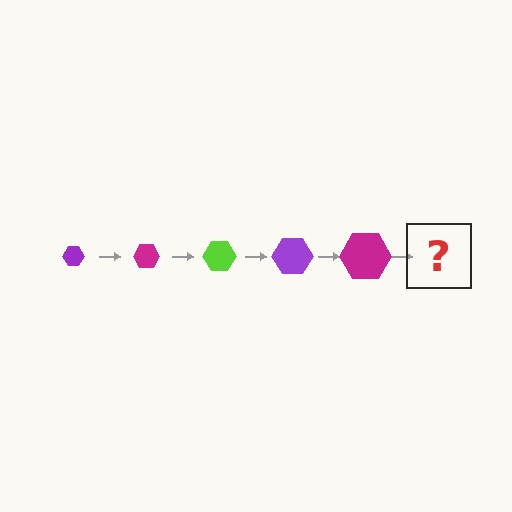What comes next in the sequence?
The next element should be a lime hexagon, larger than the previous one.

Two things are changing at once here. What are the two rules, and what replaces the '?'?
The two rules are that the hexagon grows larger each step and the color cycles through purple, magenta, and lime. The '?' should be a lime hexagon, larger than the previous one.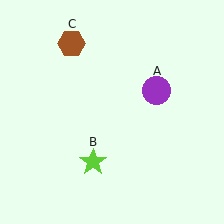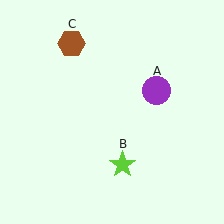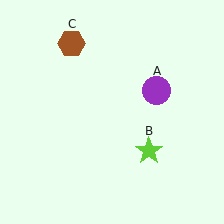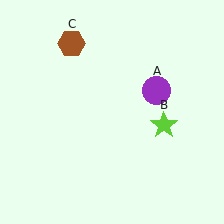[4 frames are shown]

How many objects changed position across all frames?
1 object changed position: lime star (object B).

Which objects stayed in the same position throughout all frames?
Purple circle (object A) and brown hexagon (object C) remained stationary.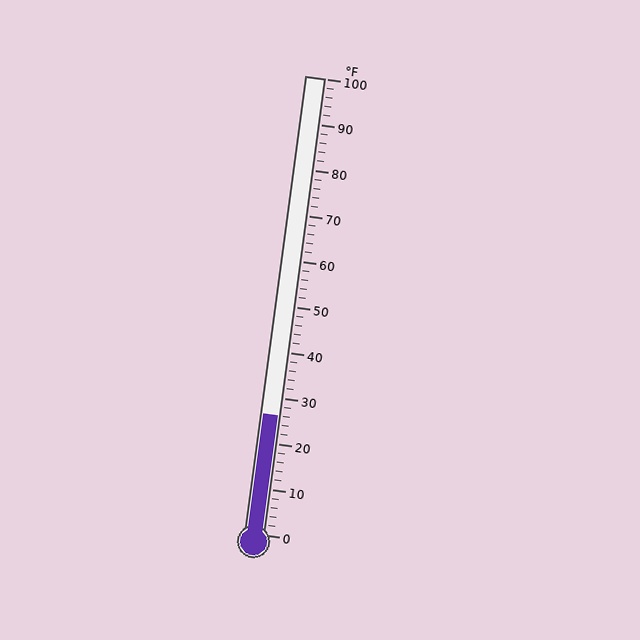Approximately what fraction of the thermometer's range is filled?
The thermometer is filled to approximately 25% of its range.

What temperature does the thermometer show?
The thermometer shows approximately 26°F.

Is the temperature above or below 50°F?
The temperature is below 50°F.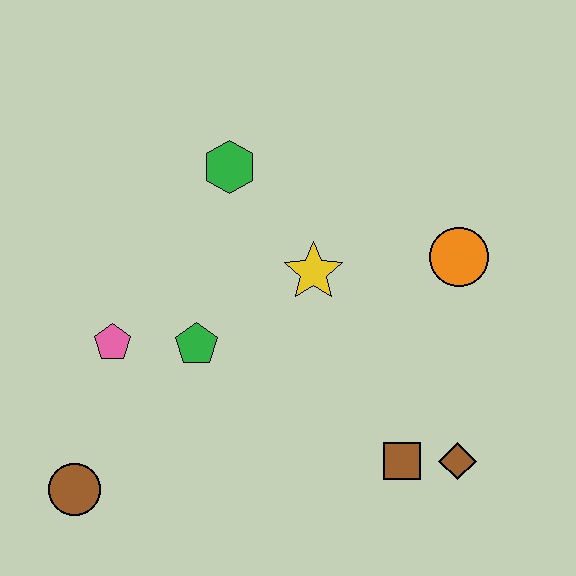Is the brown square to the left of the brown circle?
No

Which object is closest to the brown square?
The brown diamond is closest to the brown square.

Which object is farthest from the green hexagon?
The brown diamond is farthest from the green hexagon.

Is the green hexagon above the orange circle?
Yes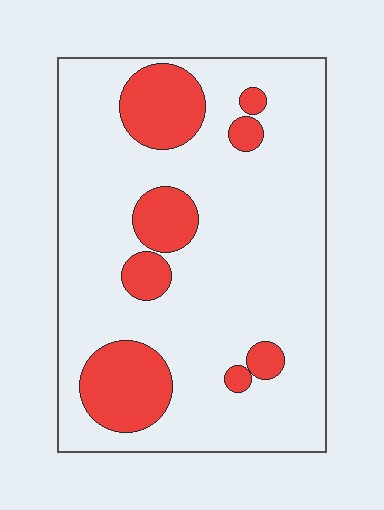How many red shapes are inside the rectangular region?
8.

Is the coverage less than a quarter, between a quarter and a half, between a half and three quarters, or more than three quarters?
Less than a quarter.